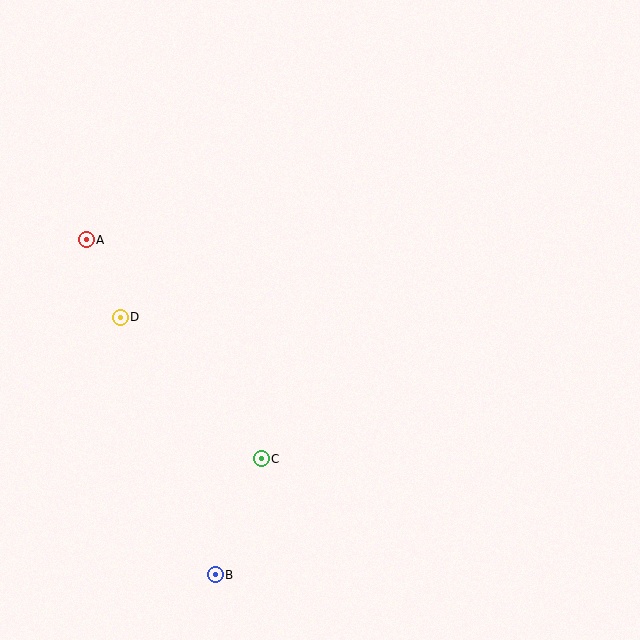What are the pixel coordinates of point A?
Point A is at (86, 240).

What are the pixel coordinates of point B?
Point B is at (215, 575).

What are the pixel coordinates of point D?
Point D is at (120, 317).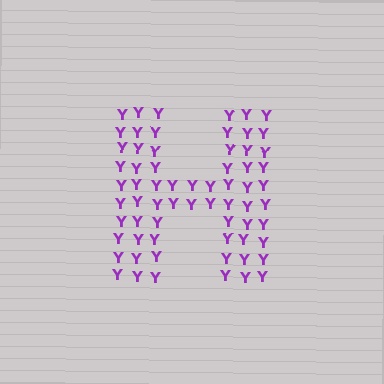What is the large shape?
The large shape is the letter H.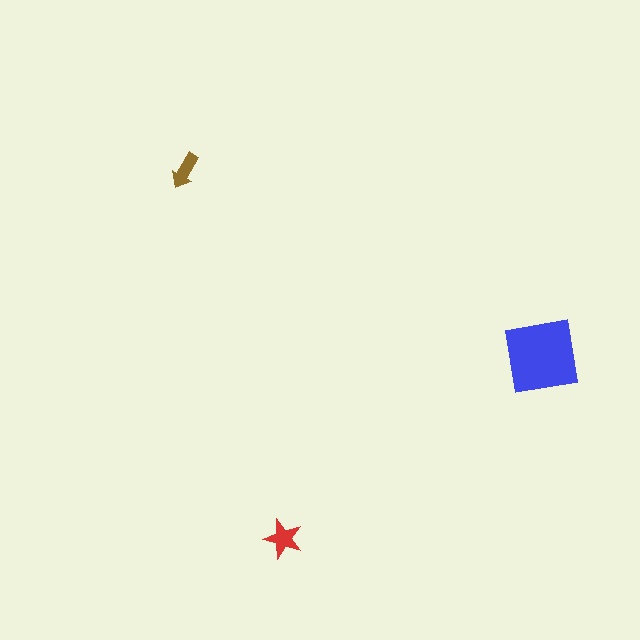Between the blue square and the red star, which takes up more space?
The blue square.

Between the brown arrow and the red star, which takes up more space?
The red star.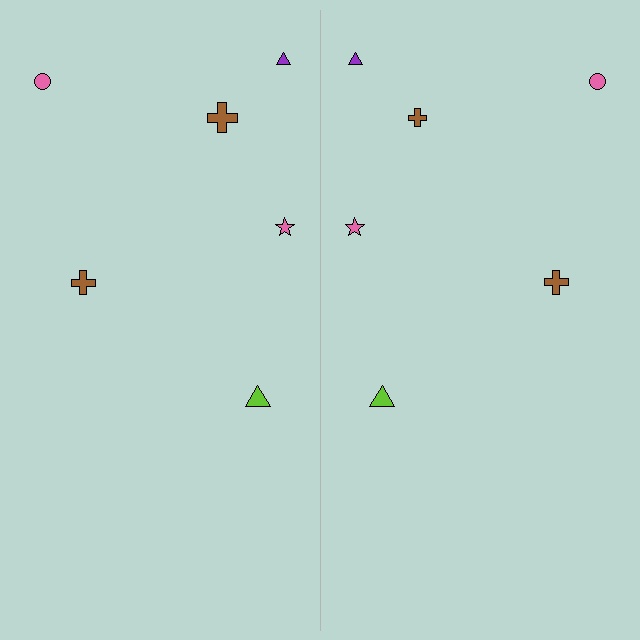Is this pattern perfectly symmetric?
No, the pattern is not perfectly symmetric. The brown cross on the right side has a different size than its mirror counterpart.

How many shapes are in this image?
There are 12 shapes in this image.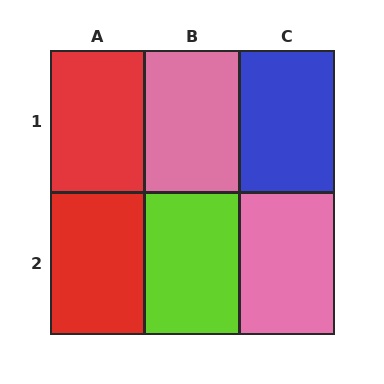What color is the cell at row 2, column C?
Pink.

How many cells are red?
2 cells are red.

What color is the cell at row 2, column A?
Red.